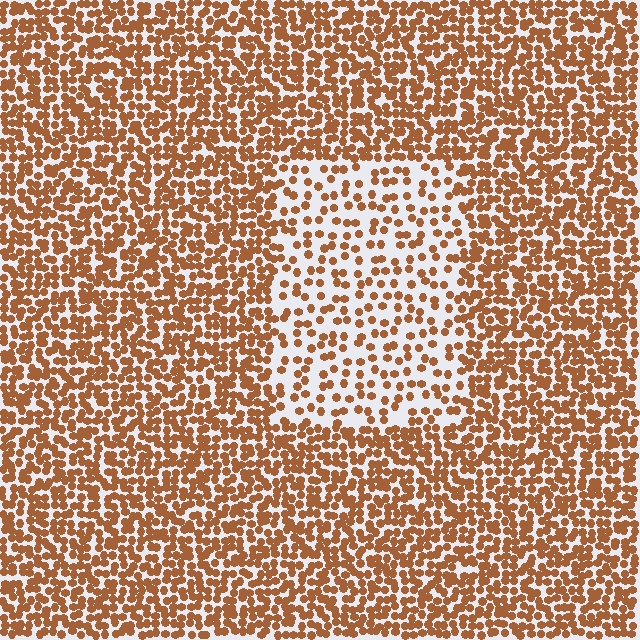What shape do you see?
I see a rectangle.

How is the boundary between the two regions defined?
The boundary is defined by a change in element density (approximately 2.2x ratio). All elements are the same color, size, and shape.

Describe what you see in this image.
The image contains small brown elements arranged at two different densities. A rectangle-shaped region is visible where the elements are less densely packed than the surrounding area.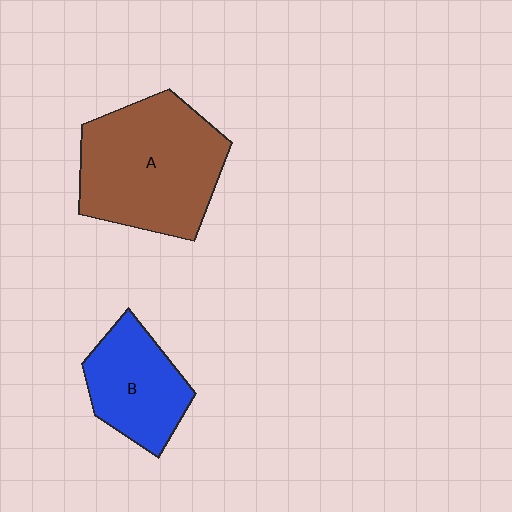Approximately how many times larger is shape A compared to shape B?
Approximately 1.7 times.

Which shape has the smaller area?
Shape B (blue).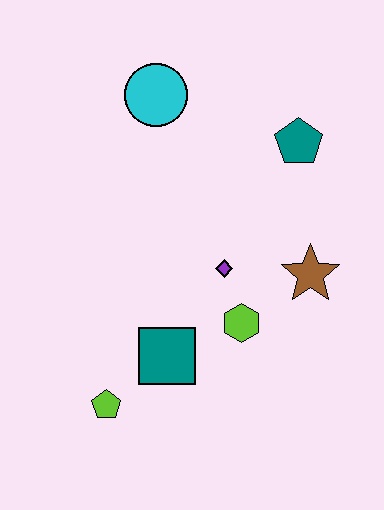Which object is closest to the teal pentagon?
The brown star is closest to the teal pentagon.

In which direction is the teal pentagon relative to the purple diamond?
The teal pentagon is above the purple diamond.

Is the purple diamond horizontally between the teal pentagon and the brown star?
No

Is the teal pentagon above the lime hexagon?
Yes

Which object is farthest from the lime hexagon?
The cyan circle is farthest from the lime hexagon.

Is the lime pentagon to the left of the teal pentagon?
Yes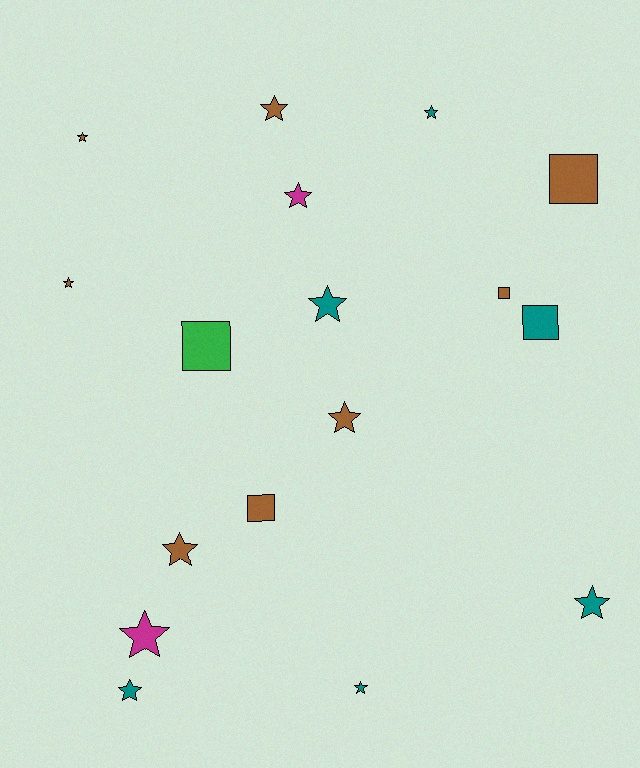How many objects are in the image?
There are 17 objects.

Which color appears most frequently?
Brown, with 8 objects.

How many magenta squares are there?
There are no magenta squares.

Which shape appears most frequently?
Star, with 12 objects.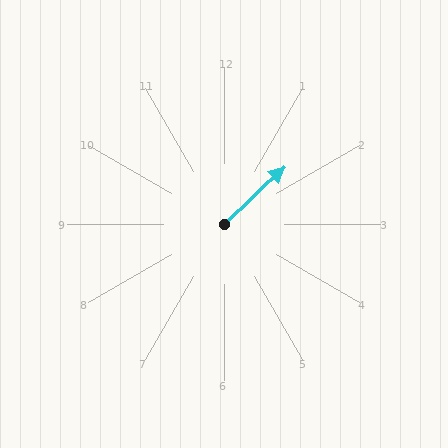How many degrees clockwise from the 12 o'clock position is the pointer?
Approximately 46 degrees.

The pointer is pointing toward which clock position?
Roughly 2 o'clock.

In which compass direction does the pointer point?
Northeast.